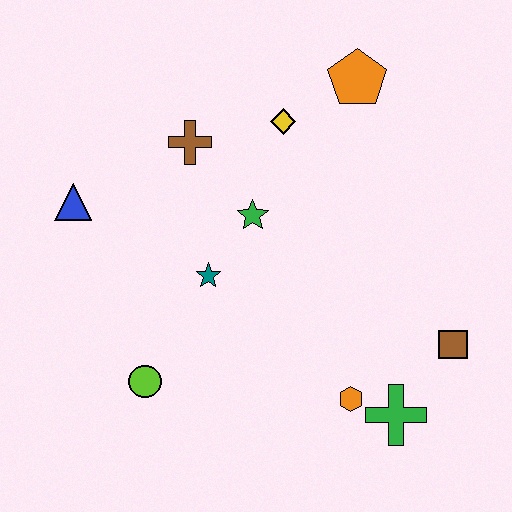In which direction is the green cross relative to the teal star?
The green cross is to the right of the teal star.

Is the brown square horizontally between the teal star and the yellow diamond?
No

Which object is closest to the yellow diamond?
The orange pentagon is closest to the yellow diamond.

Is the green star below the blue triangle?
Yes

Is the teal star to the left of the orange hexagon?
Yes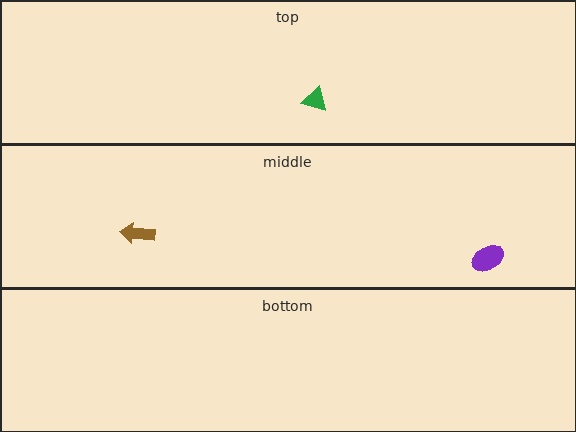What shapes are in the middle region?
The brown arrow, the purple ellipse.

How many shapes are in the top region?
1.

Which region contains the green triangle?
The top region.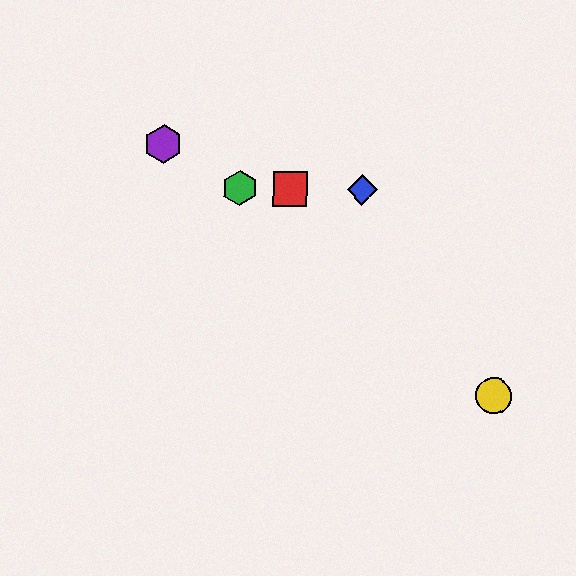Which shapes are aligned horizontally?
The red square, the blue diamond, the green hexagon are aligned horizontally.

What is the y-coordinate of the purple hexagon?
The purple hexagon is at y≈144.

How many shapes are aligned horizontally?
3 shapes (the red square, the blue diamond, the green hexagon) are aligned horizontally.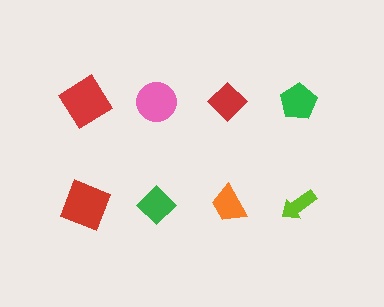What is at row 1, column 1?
A red diamond.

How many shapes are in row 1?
4 shapes.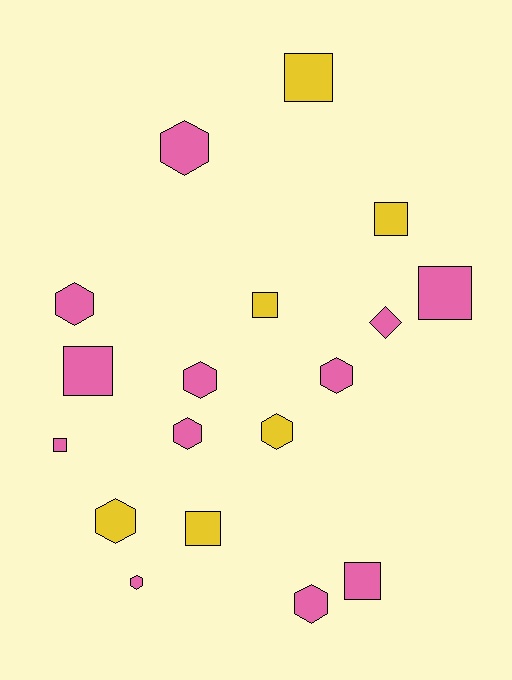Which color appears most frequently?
Pink, with 12 objects.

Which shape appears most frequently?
Hexagon, with 9 objects.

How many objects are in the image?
There are 18 objects.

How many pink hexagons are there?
There are 7 pink hexagons.